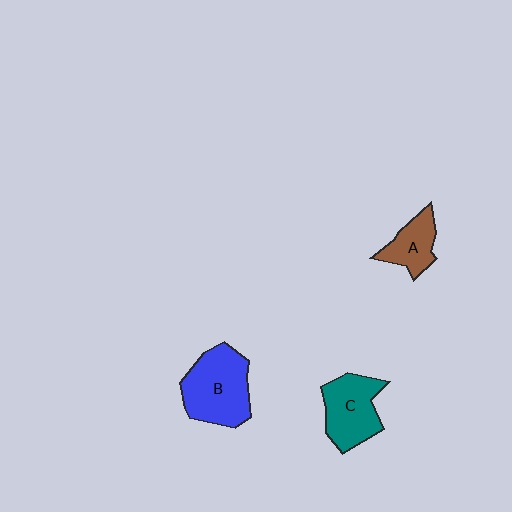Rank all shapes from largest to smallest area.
From largest to smallest: B (blue), C (teal), A (brown).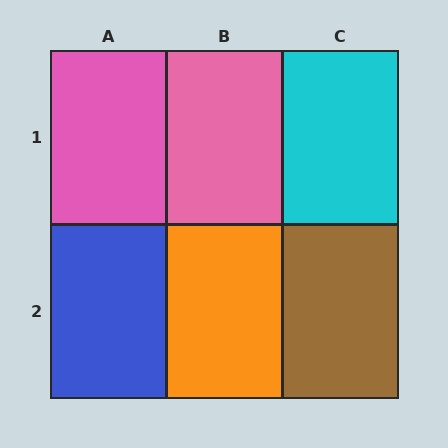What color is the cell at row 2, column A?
Blue.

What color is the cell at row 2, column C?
Brown.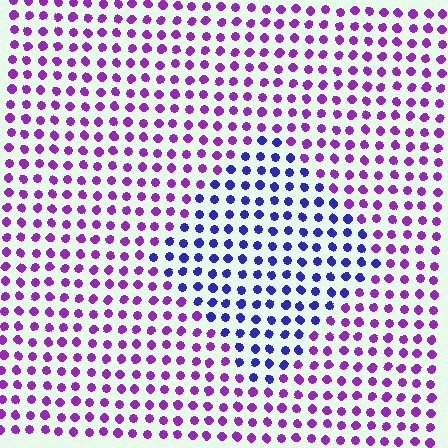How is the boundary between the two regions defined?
The boundary is defined purely by a slight shift in hue (about 43 degrees). Spacing, size, and orientation are identical on both sides.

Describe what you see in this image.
The image is filled with small purple elements in a uniform arrangement. A diamond-shaped region is visible where the elements are tinted to a slightly different hue, forming a subtle color boundary.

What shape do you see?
I see a diamond.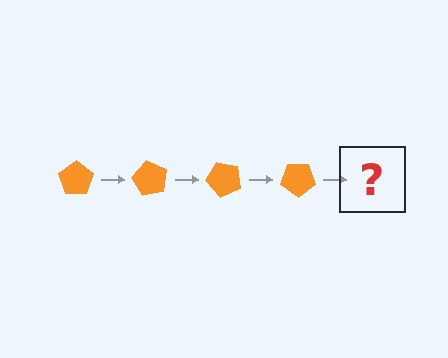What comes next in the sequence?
The next element should be an orange pentagon rotated 240 degrees.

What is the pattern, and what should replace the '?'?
The pattern is that the pentagon rotates 60 degrees each step. The '?' should be an orange pentagon rotated 240 degrees.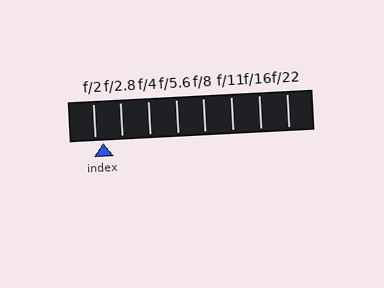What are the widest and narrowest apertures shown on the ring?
The widest aperture shown is f/2 and the narrowest is f/22.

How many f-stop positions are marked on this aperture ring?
There are 8 f-stop positions marked.